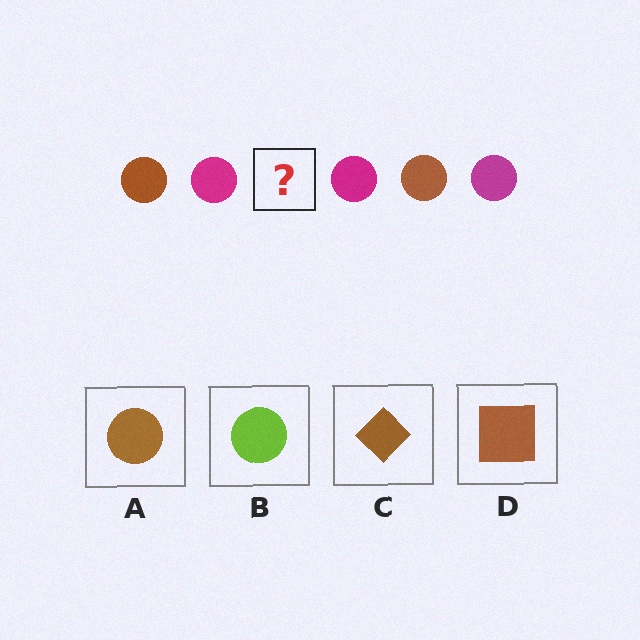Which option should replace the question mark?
Option A.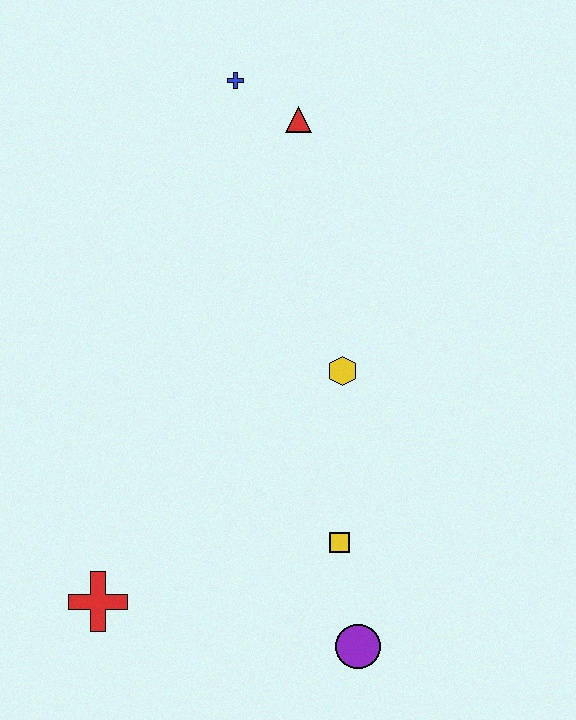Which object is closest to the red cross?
The yellow square is closest to the red cross.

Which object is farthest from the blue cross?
The purple circle is farthest from the blue cross.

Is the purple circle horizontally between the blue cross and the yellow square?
No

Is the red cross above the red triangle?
No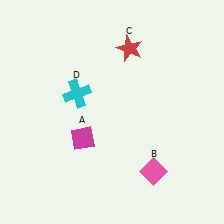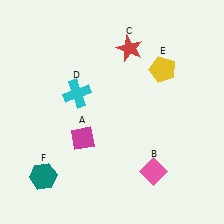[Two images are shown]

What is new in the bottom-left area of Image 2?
A teal hexagon (F) was added in the bottom-left area of Image 2.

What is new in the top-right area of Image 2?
A yellow pentagon (E) was added in the top-right area of Image 2.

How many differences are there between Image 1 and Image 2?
There are 2 differences between the two images.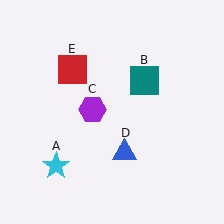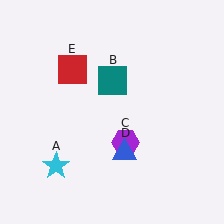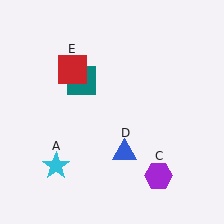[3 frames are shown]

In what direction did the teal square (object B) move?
The teal square (object B) moved left.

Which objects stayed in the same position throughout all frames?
Cyan star (object A) and blue triangle (object D) and red square (object E) remained stationary.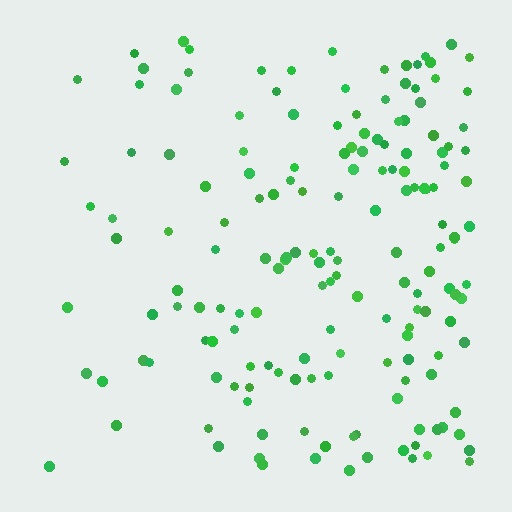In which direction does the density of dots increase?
From left to right, with the right side densest.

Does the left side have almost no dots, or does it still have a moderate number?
Still a moderate number, just noticeably fewer than the right.